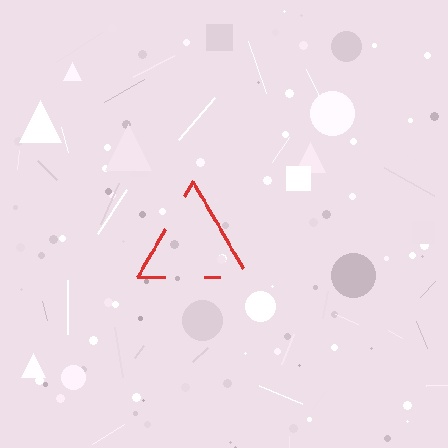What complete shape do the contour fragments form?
The contour fragments form a triangle.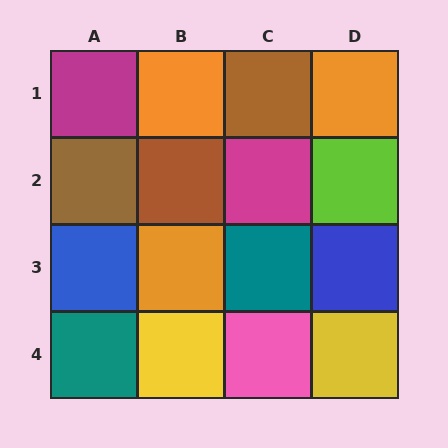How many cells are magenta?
2 cells are magenta.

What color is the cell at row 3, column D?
Blue.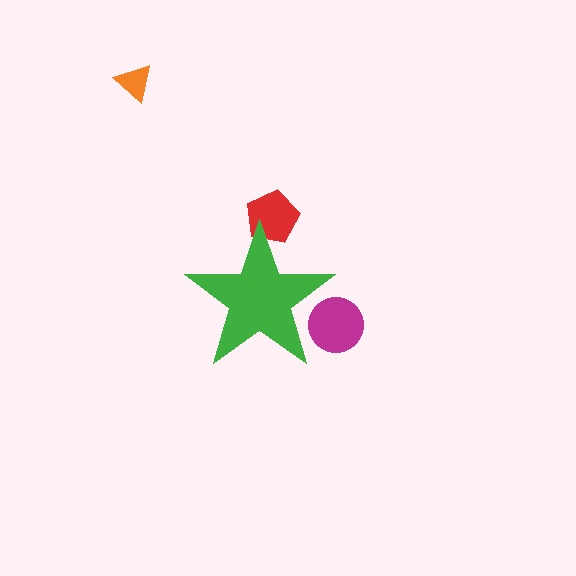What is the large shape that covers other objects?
A green star.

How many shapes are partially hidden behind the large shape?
2 shapes are partially hidden.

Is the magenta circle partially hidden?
Yes, the magenta circle is partially hidden behind the green star.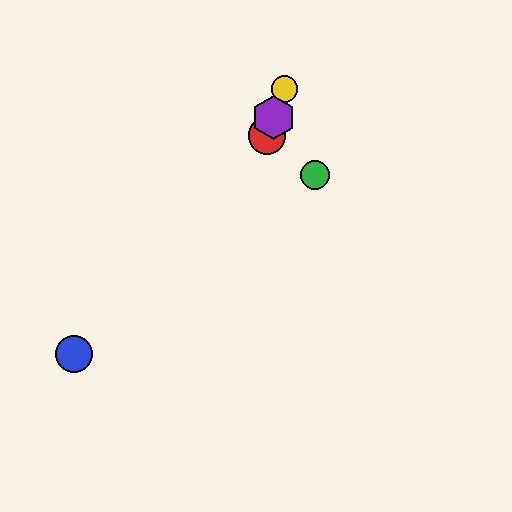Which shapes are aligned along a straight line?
The red circle, the yellow circle, the purple hexagon are aligned along a straight line.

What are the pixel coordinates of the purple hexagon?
The purple hexagon is at (274, 117).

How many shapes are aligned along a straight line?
3 shapes (the red circle, the yellow circle, the purple hexagon) are aligned along a straight line.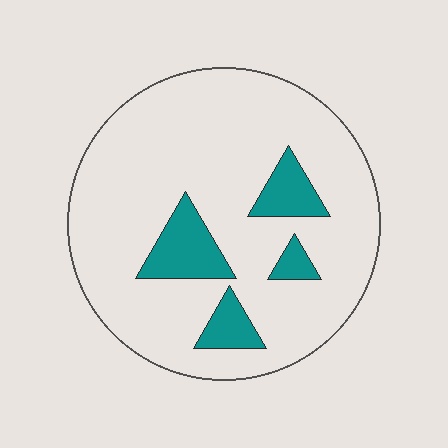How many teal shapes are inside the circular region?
4.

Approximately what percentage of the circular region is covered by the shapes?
Approximately 15%.